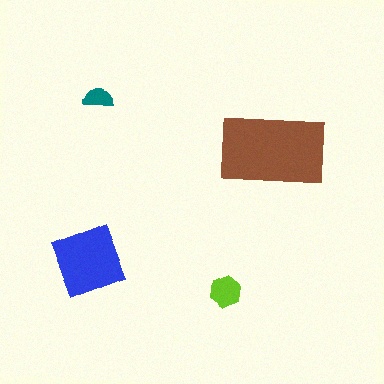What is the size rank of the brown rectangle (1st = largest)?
1st.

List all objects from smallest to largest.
The teal semicircle, the lime hexagon, the blue diamond, the brown rectangle.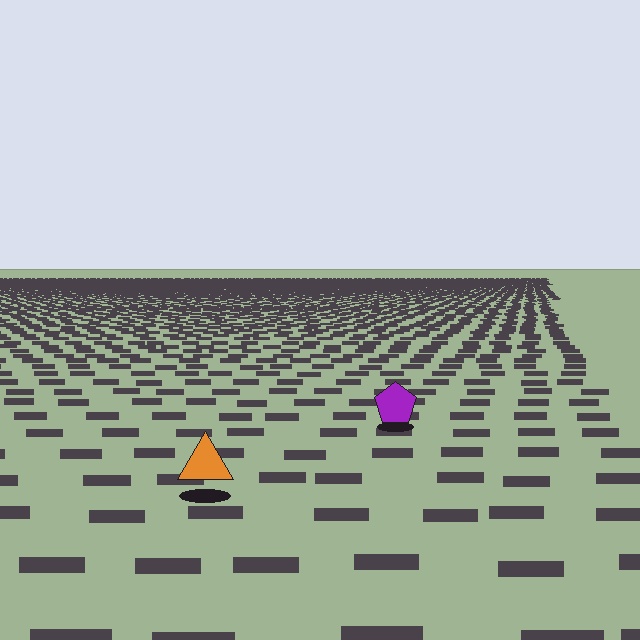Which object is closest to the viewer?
The orange triangle is closest. The texture marks near it are larger and more spread out.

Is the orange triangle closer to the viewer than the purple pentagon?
Yes. The orange triangle is closer — you can tell from the texture gradient: the ground texture is coarser near it.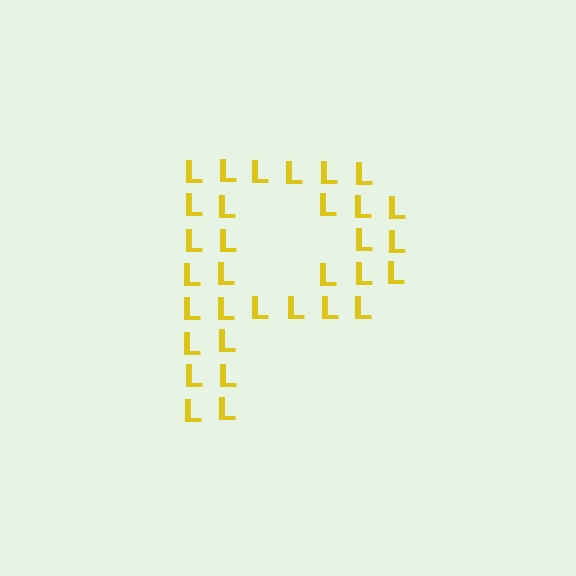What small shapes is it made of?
It is made of small letter L's.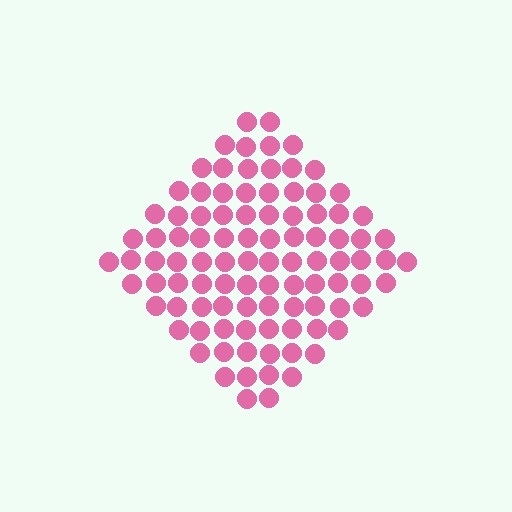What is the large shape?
The large shape is a diamond.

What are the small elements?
The small elements are circles.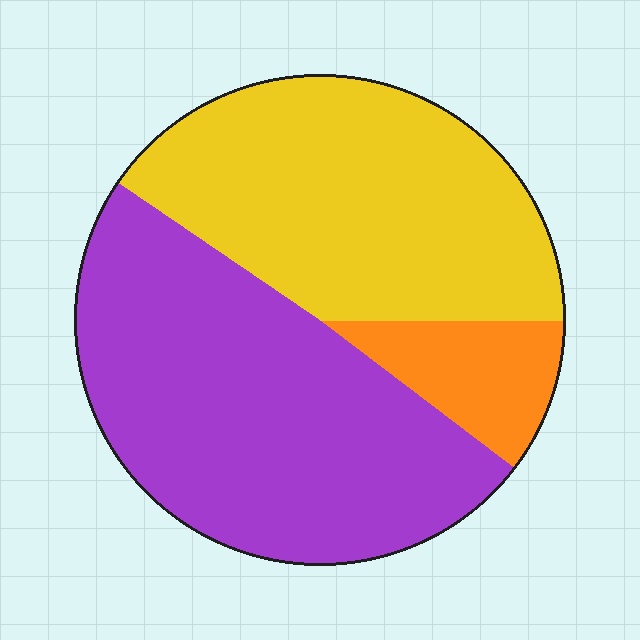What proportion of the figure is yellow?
Yellow takes up between a third and a half of the figure.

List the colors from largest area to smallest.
From largest to smallest: purple, yellow, orange.